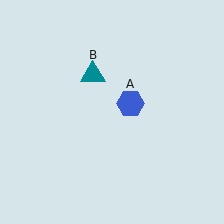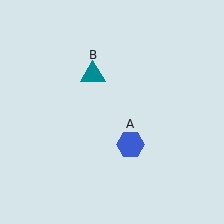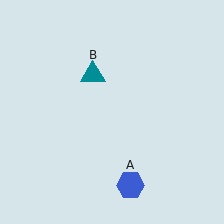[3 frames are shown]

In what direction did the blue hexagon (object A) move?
The blue hexagon (object A) moved down.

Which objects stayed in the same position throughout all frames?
Teal triangle (object B) remained stationary.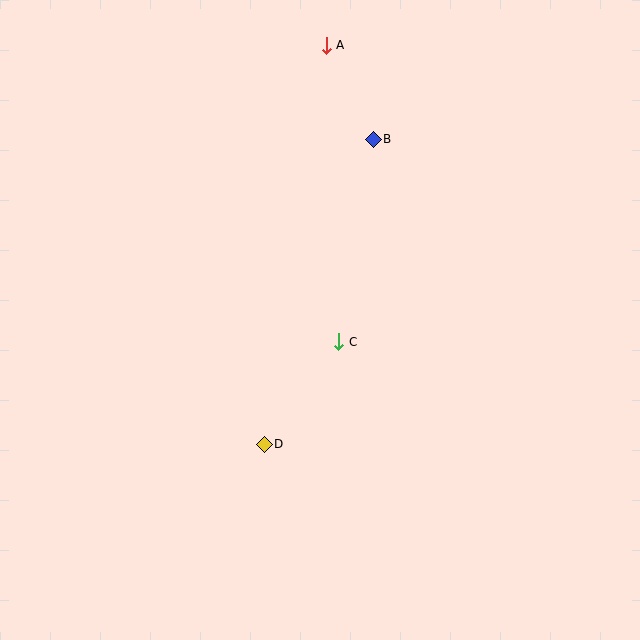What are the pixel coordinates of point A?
Point A is at (326, 45).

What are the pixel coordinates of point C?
Point C is at (339, 342).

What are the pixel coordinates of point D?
Point D is at (264, 444).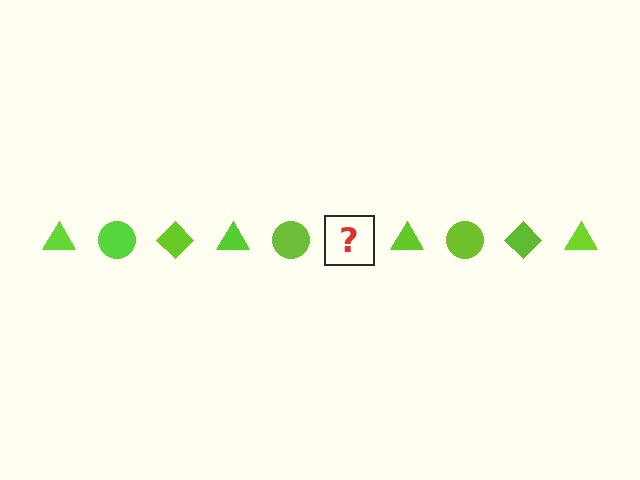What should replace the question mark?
The question mark should be replaced with a lime diamond.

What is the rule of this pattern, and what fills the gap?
The rule is that the pattern cycles through triangle, circle, diamond shapes in lime. The gap should be filled with a lime diamond.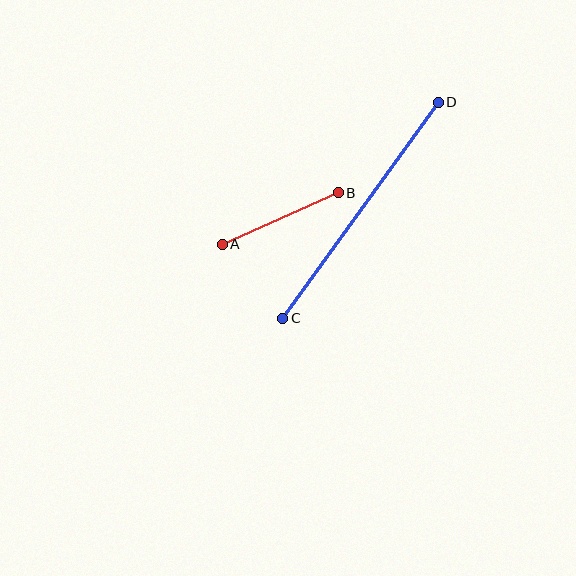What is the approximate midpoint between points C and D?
The midpoint is at approximately (360, 210) pixels.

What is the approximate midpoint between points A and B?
The midpoint is at approximately (280, 219) pixels.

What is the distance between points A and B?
The distance is approximately 127 pixels.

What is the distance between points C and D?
The distance is approximately 266 pixels.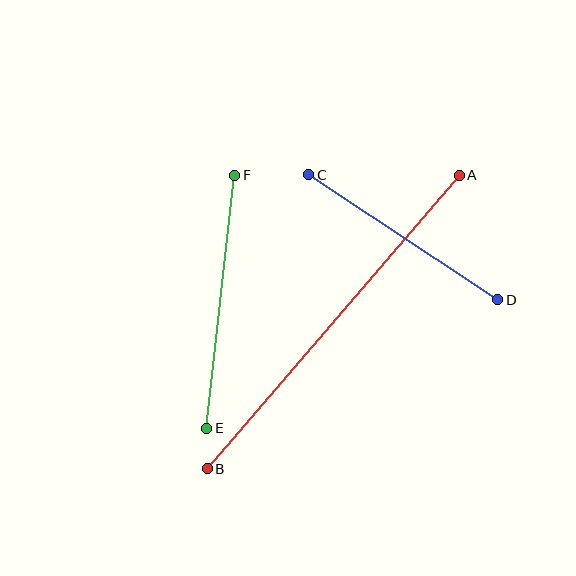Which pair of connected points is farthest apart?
Points A and B are farthest apart.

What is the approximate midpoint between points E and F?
The midpoint is at approximately (221, 302) pixels.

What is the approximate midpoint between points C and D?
The midpoint is at approximately (403, 237) pixels.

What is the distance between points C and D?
The distance is approximately 226 pixels.